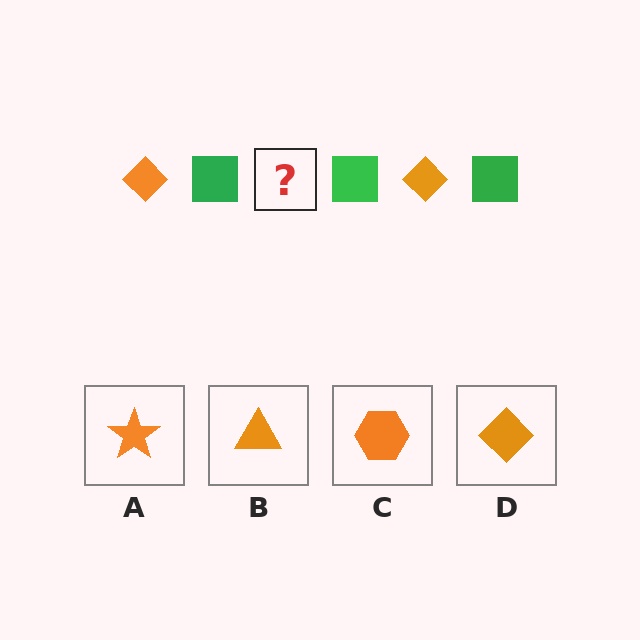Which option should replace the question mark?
Option D.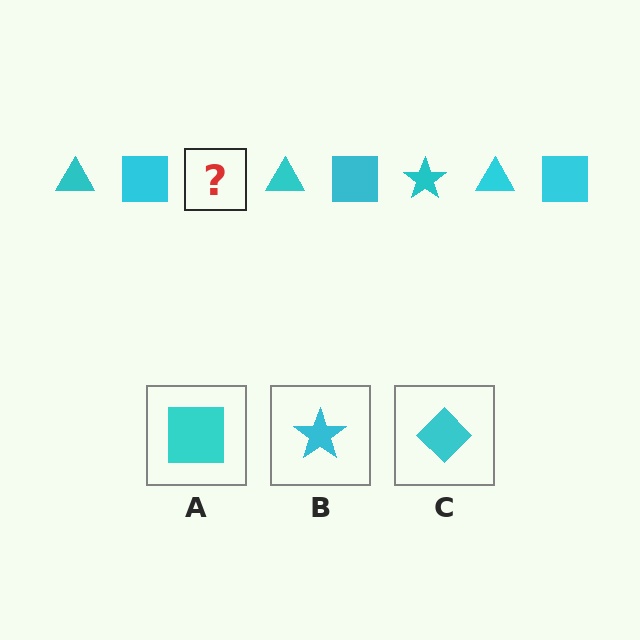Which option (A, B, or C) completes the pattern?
B.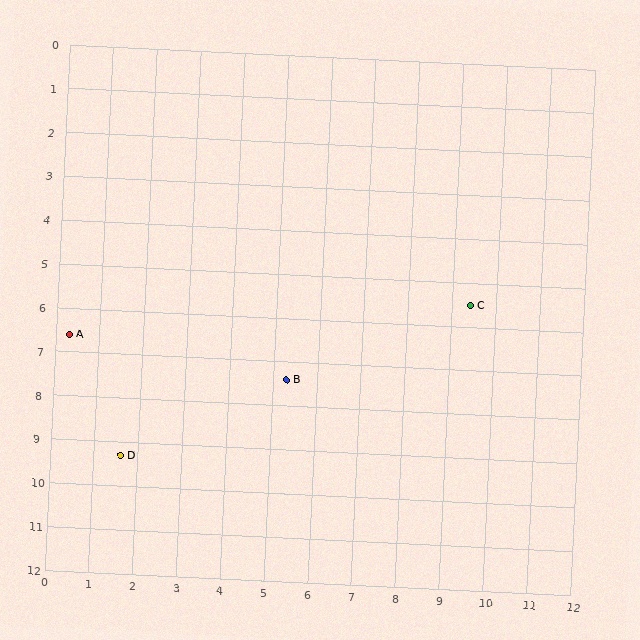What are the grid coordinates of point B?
Point B is at approximately (5.3, 7.4).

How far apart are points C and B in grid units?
Points C and B are about 4.5 grid units apart.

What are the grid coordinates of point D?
Point D is at approximately (1.6, 9.3).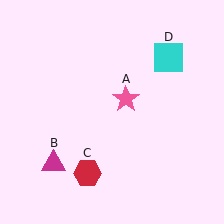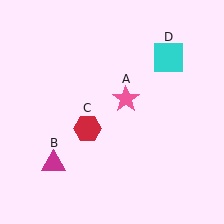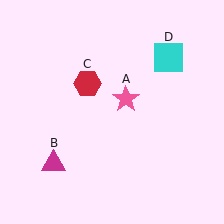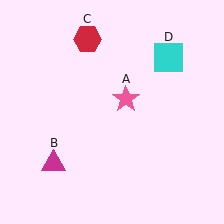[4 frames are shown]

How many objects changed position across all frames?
1 object changed position: red hexagon (object C).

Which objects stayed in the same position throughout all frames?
Pink star (object A) and magenta triangle (object B) and cyan square (object D) remained stationary.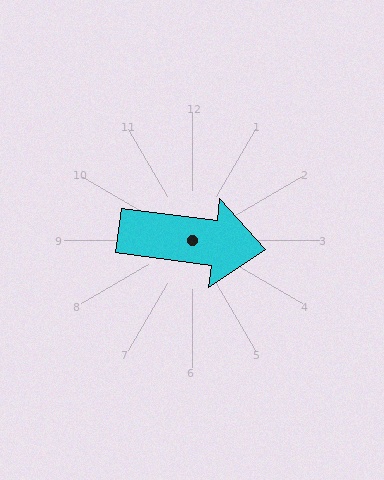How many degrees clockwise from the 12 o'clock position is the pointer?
Approximately 97 degrees.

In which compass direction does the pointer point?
East.